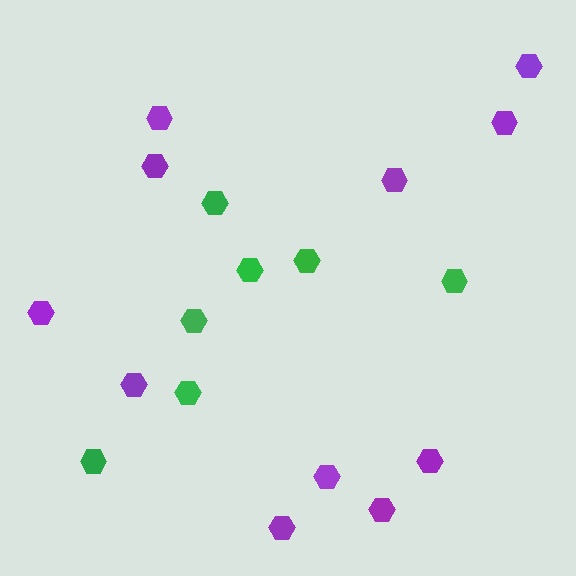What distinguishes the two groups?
There are 2 groups: one group of purple hexagons (11) and one group of green hexagons (7).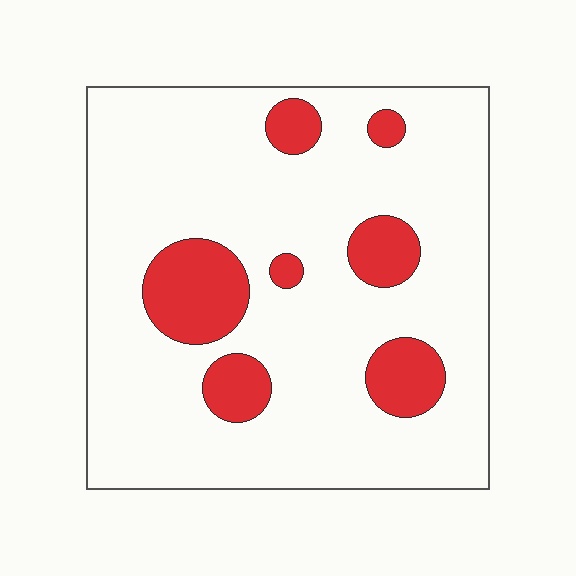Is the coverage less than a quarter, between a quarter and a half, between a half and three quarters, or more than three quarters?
Less than a quarter.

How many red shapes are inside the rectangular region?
7.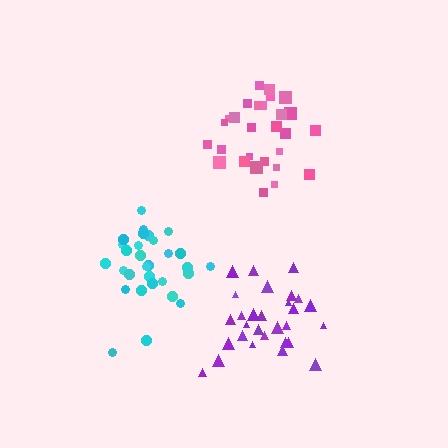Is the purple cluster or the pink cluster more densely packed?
Purple.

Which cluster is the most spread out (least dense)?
Pink.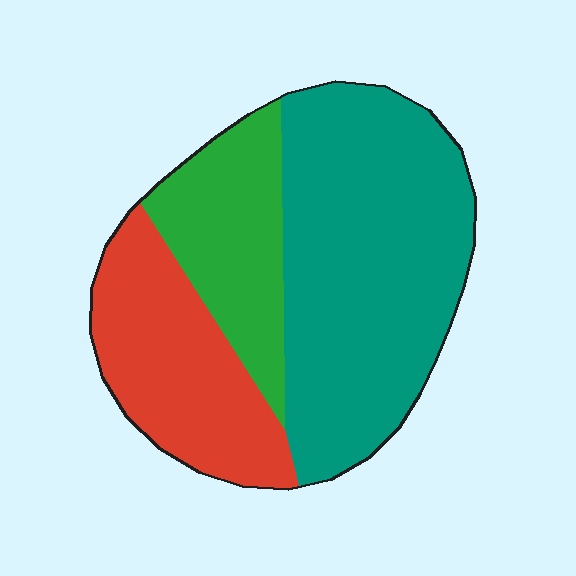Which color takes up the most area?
Teal, at roughly 50%.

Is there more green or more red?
Red.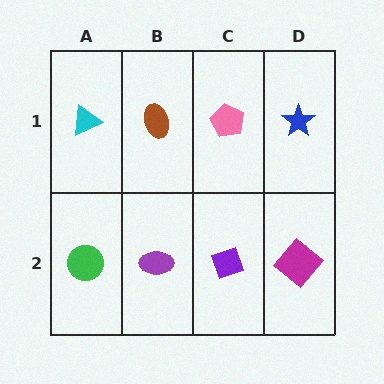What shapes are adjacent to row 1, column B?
A purple ellipse (row 2, column B), a cyan triangle (row 1, column A), a pink pentagon (row 1, column C).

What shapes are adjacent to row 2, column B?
A brown ellipse (row 1, column B), a green circle (row 2, column A), a purple diamond (row 2, column C).